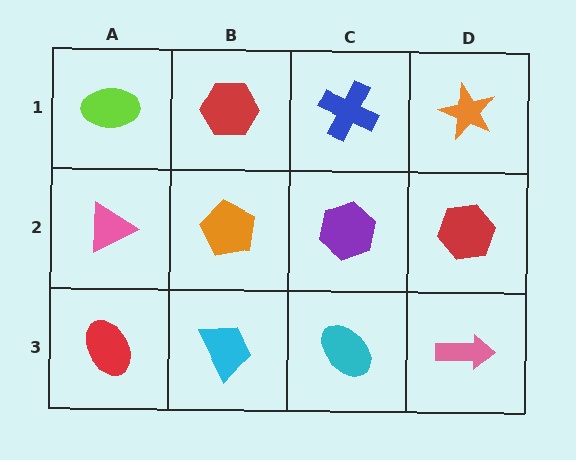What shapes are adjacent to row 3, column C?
A purple hexagon (row 2, column C), a cyan trapezoid (row 3, column B), a pink arrow (row 3, column D).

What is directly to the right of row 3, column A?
A cyan trapezoid.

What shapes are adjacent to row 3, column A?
A pink triangle (row 2, column A), a cyan trapezoid (row 3, column B).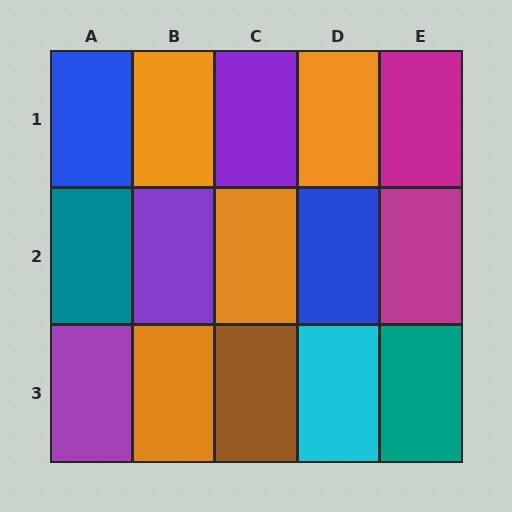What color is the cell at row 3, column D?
Cyan.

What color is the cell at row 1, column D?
Orange.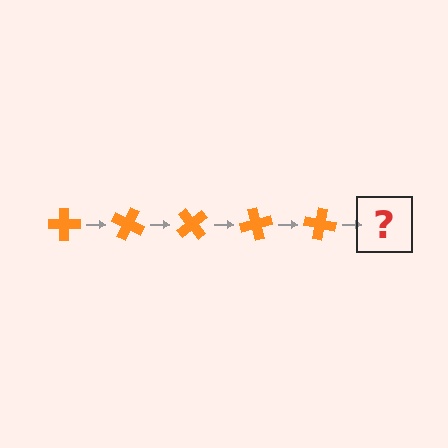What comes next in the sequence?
The next element should be an orange cross rotated 125 degrees.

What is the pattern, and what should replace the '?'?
The pattern is that the cross rotates 25 degrees each step. The '?' should be an orange cross rotated 125 degrees.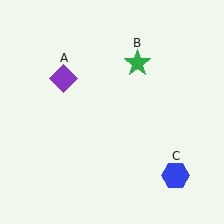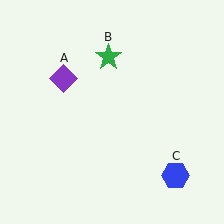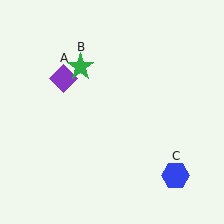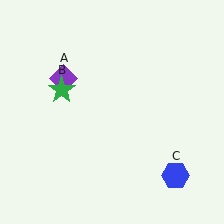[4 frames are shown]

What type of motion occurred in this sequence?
The green star (object B) rotated counterclockwise around the center of the scene.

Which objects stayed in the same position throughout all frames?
Purple diamond (object A) and blue hexagon (object C) remained stationary.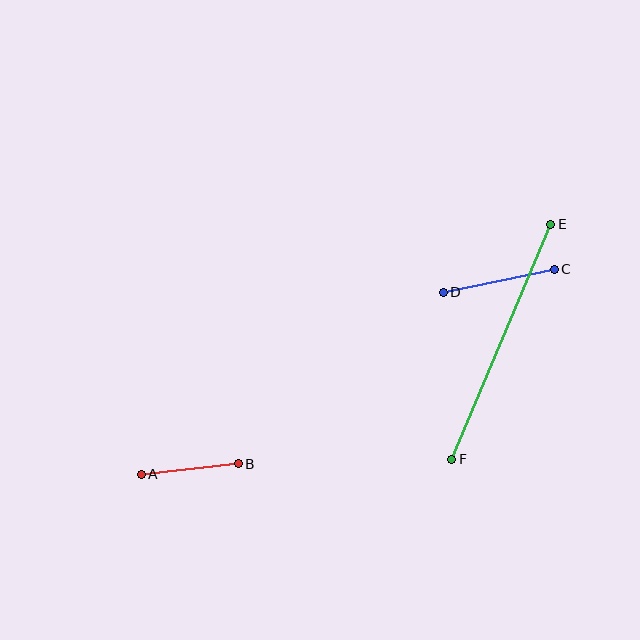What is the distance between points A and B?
The distance is approximately 98 pixels.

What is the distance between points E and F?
The distance is approximately 255 pixels.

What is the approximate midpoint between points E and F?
The midpoint is at approximately (501, 342) pixels.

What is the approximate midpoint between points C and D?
The midpoint is at approximately (499, 281) pixels.